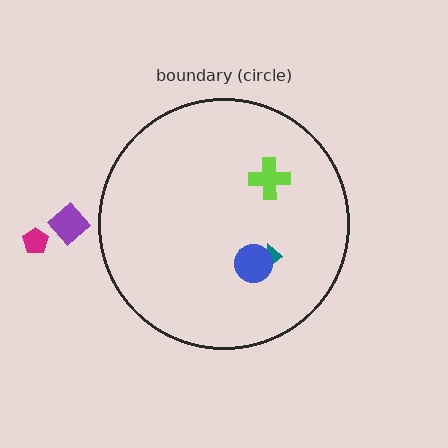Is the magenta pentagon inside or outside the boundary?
Outside.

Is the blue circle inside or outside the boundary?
Inside.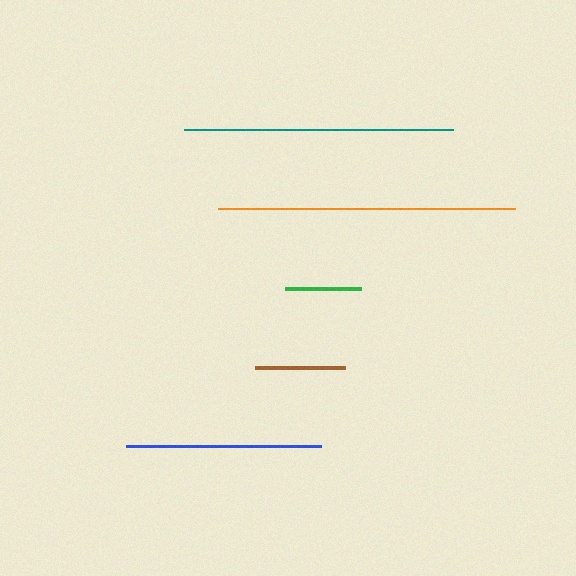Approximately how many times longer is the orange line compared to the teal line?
The orange line is approximately 1.1 times the length of the teal line.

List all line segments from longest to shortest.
From longest to shortest: orange, teal, blue, brown, green.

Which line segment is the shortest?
The green line is the shortest at approximately 76 pixels.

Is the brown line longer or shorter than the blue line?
The blue line is longer than the brown line.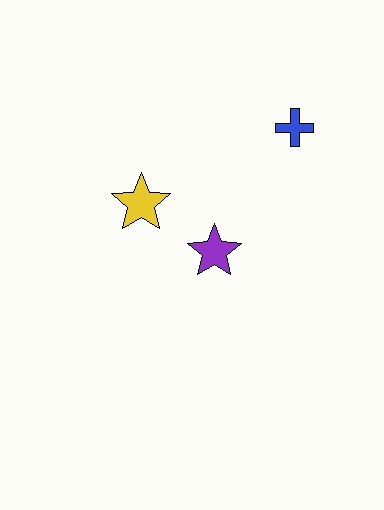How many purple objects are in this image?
There is 1 purple object.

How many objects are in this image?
There are 3 objects.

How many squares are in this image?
There are no squares.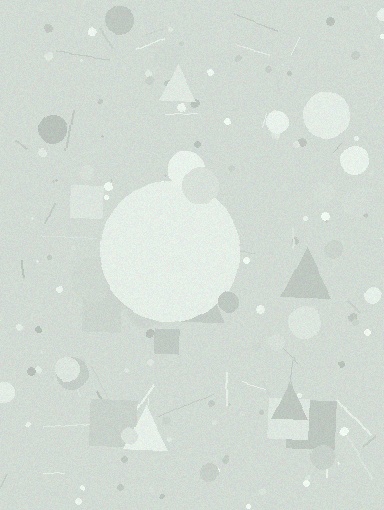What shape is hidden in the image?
A circle is hidden in the image.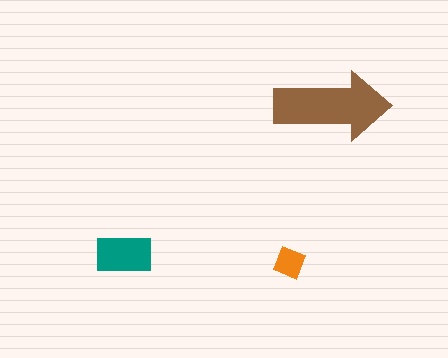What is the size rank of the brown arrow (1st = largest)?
1st.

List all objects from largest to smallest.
The brown arrow, the teal rectangle, the orange diamond.